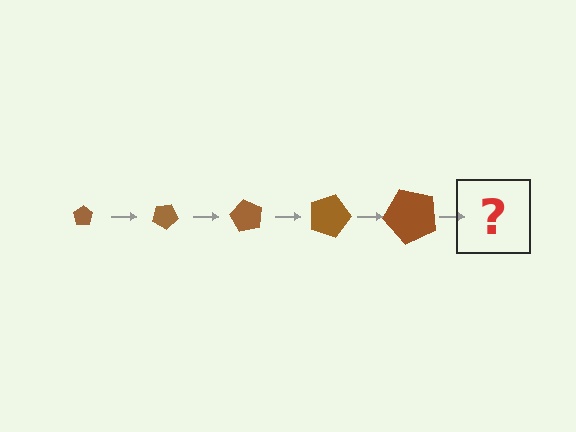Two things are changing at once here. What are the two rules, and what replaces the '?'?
The two rules are that the pentagon grows larger each step and it rotates 30 degrees each step. The '?' should be a pentagon, larger than the previous one and rotated 150 degrees from the start.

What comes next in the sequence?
The next element should be a pentagon, larger than the previous one and rotated 150 degrees from the start.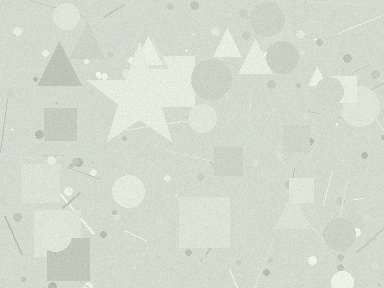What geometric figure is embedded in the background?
A star is embedded in the background.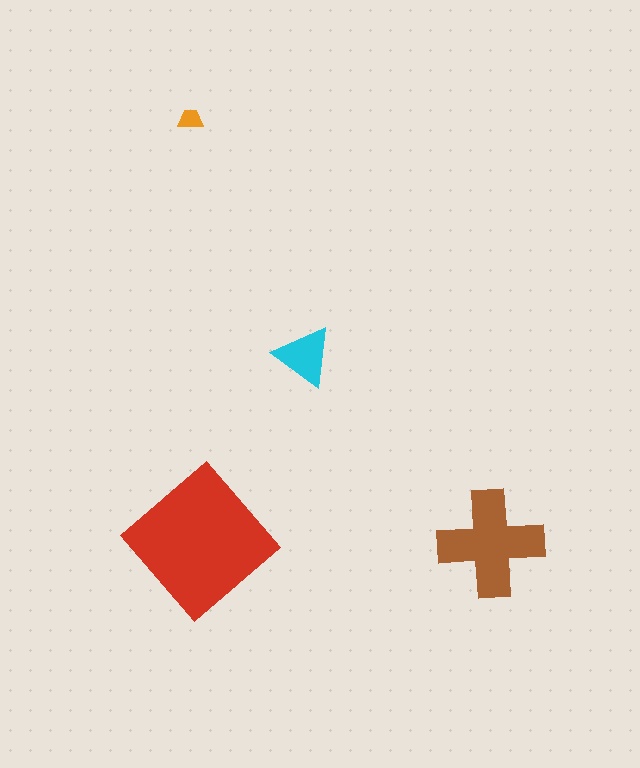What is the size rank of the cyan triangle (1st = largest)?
3rd.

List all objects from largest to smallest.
The red diamond, the brown cross, the cyan triangle, the orange trapezoid.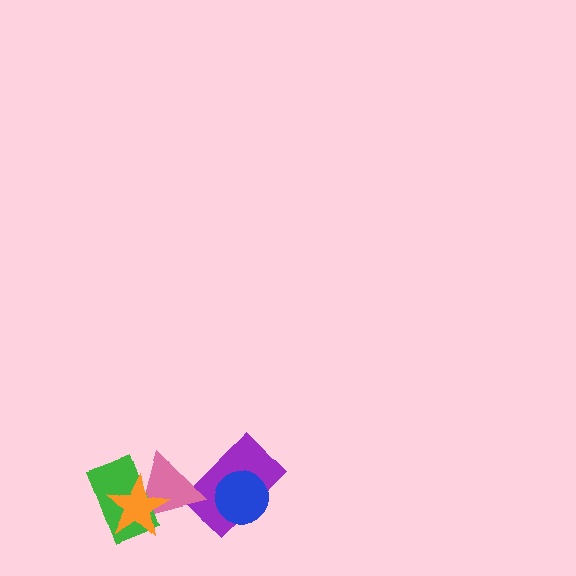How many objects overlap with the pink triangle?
3 objects overlap with the pink triangle.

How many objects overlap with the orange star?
2 objects overlap with the orange star.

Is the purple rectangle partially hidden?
Yes, it is partially covered by another shape.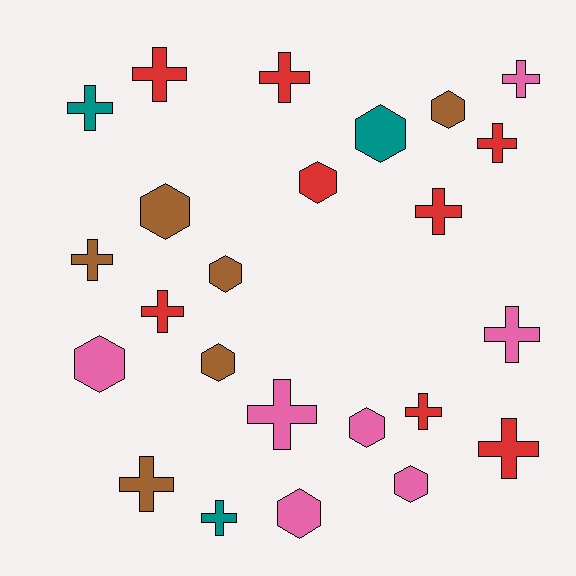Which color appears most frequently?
Red, with 8 objects.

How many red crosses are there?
There are 7 red crosses.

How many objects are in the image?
There are 24 objects.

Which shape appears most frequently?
Cross, with 14 objects.